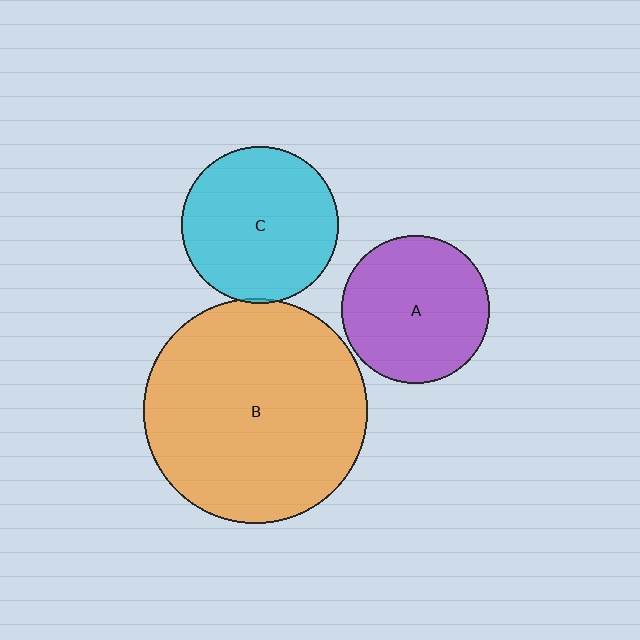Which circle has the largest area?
Circle B (orange).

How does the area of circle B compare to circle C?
Approximately 2.1 times.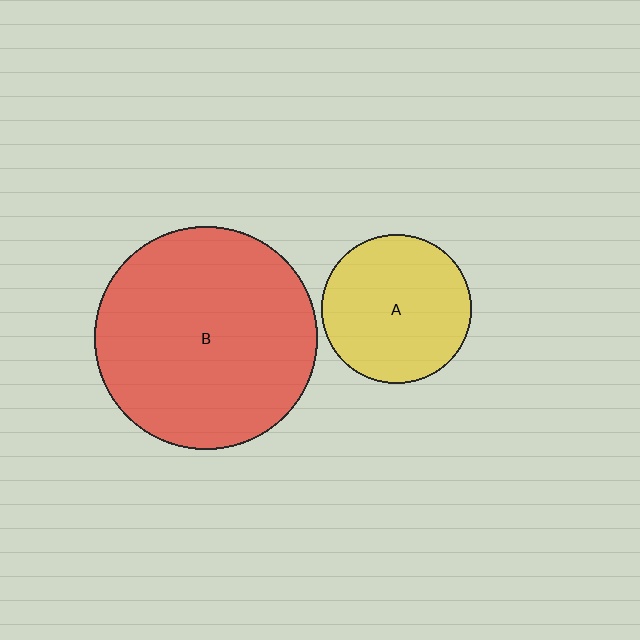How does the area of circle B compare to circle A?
Approximately 2.2 times.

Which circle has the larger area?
Circle B (red).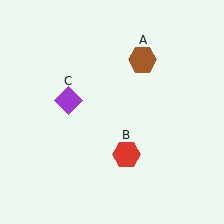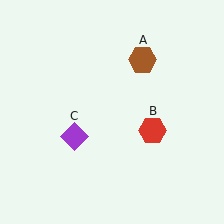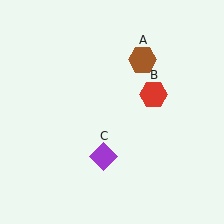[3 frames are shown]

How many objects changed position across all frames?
2 objects changed position: red hexagon (object B), purple diamond (object C).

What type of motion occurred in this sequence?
The red hexagon (object B), purple diamond (object C) rotated counterclockwise around the center of the scene.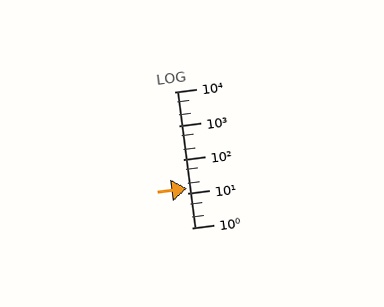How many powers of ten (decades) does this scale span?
The scale spans 4 decades, from 1 to 10000.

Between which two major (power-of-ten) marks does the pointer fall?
The pointer is between 10 and 100.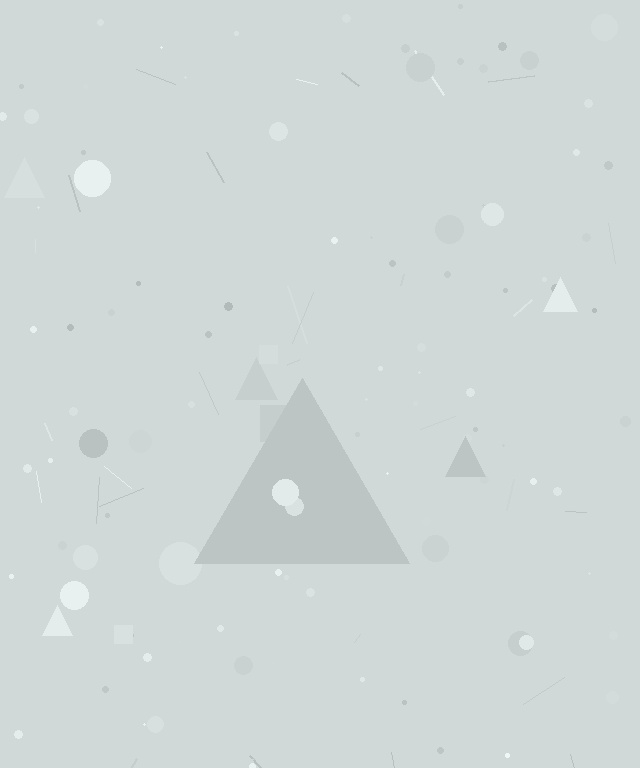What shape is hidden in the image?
A triangle is hidden in the image.